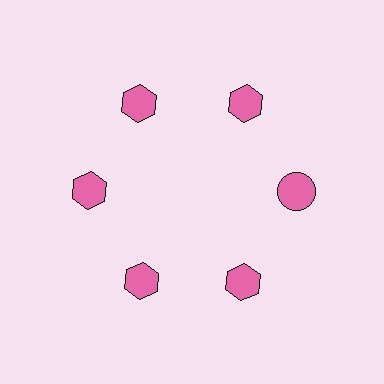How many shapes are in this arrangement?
There are 6 shapes arranged in a ring pattern.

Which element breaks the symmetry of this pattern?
The pink circle at roughly the 3 o'clock position breaks the symmetry. All other shapes are pink hexagons.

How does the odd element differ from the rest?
It has a different shape: circle instead of hexagon.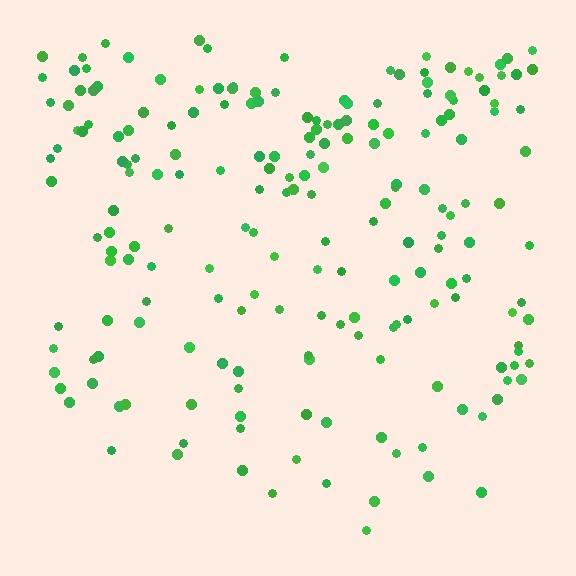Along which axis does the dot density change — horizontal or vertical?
Vertical.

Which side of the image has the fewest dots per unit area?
The bottom.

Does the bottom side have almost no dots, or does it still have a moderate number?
Still a moderate number, just noticeably fewer than the top.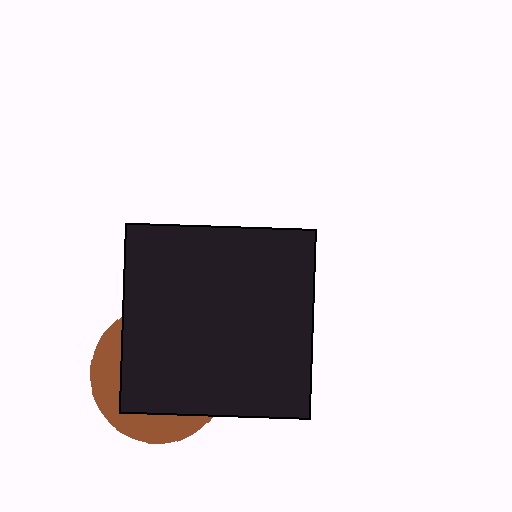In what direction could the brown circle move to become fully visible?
The brown circle could move toward the lower-left. That would shift it out from behind the black square entirely.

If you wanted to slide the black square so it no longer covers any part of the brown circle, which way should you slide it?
Slide it toward the upper-right — that is the most direct way to separate the two shapes.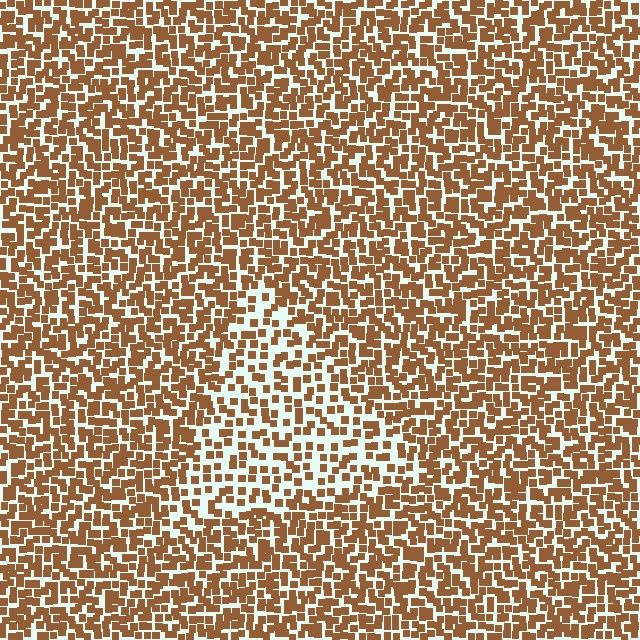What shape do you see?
I see a triangle.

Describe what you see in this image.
The image contains small brown elements arranged at two different densities. A triangle-shaped region is visible where the elements are less densely packed than the surrounding area.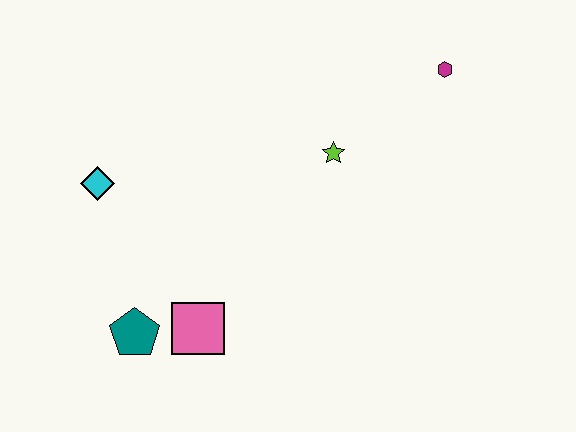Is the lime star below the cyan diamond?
No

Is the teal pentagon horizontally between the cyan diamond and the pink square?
Yes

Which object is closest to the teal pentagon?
The pink square is closest to the teal pentagon.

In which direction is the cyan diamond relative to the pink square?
The cyan diamond is above the pink square.